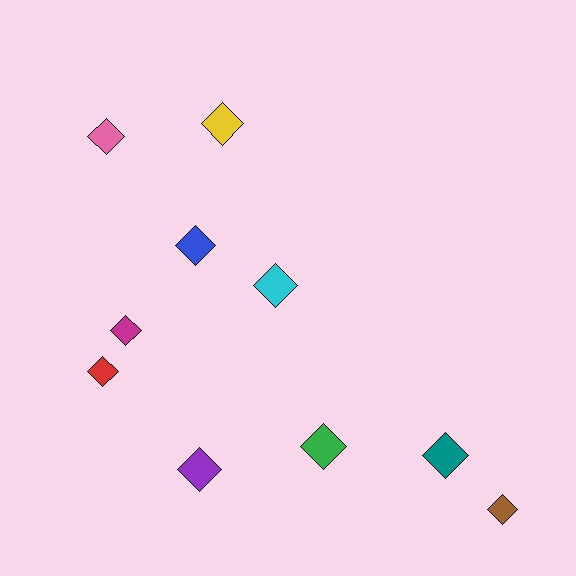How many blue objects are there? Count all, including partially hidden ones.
There is 1 blue object.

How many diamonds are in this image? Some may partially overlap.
There are 10 diamonds.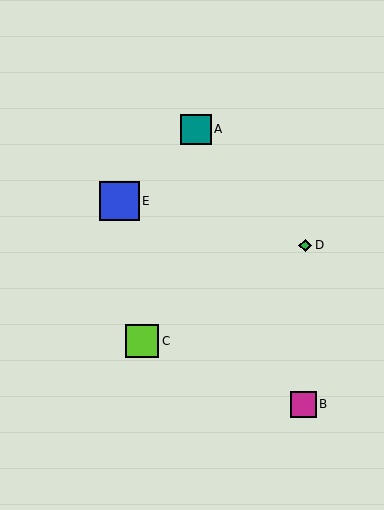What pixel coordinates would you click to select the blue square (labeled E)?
Click at (120, 201) to select the blue square E.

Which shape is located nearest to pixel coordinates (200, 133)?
The teal square (labeled A) at (196, 129) is nearest to that location.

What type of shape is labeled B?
Shape B is a magenta square.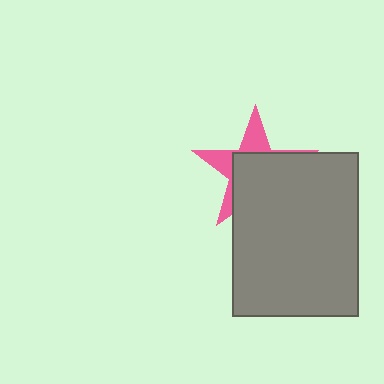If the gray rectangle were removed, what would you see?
You would see the complete pink star.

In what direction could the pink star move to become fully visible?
The pink star could move toward the upper-left. That would shift it out from behind the gray rectangle entirely.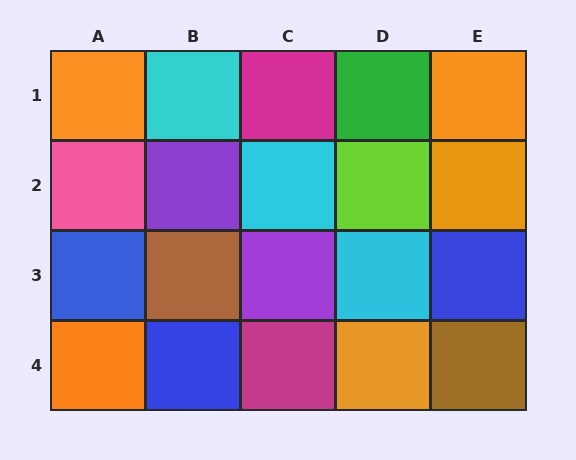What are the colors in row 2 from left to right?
Pink, purple, cyan, lime, orange.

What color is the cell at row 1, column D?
Green.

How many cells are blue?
3 cells are blue.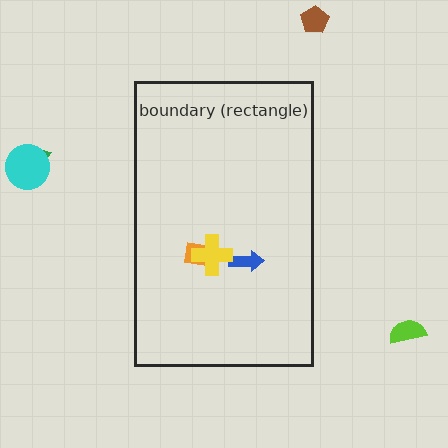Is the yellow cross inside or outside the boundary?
Inside.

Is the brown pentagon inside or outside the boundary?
Outside.